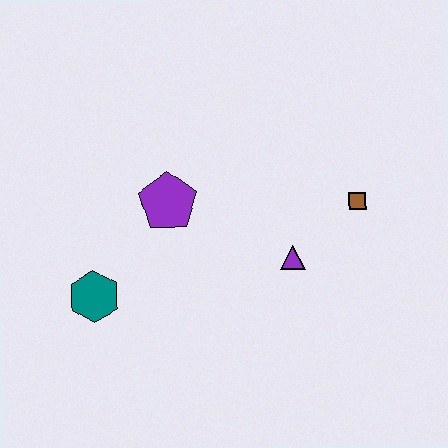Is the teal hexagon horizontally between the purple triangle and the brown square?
No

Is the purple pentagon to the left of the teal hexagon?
No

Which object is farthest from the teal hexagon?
The brown square is farthest from the teal hexagon.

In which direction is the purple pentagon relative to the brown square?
The purple pentagon is to the left of the brown square.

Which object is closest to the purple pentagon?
The teal hexagon is closest to the purple pentagon.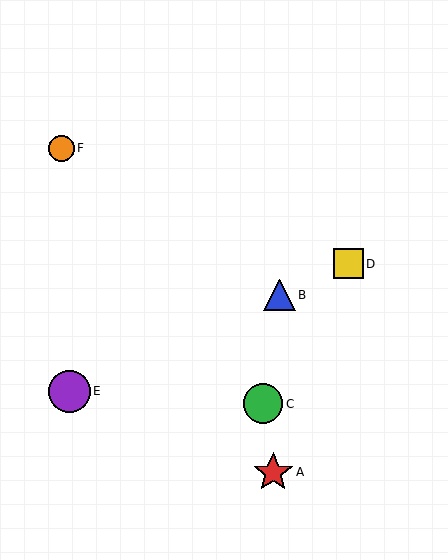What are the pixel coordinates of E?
Object E is at (69, 391).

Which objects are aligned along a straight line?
Objects B, D, E are aligned along a straight line.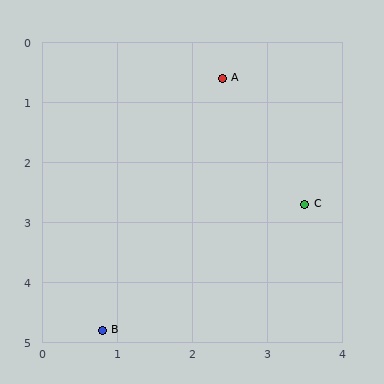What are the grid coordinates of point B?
Point B is at approximately (0.8, 4.8).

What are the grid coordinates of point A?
Point A is at approximately (2.4, 0.6).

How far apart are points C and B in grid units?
Points C and B are about 3.4 grid units apart.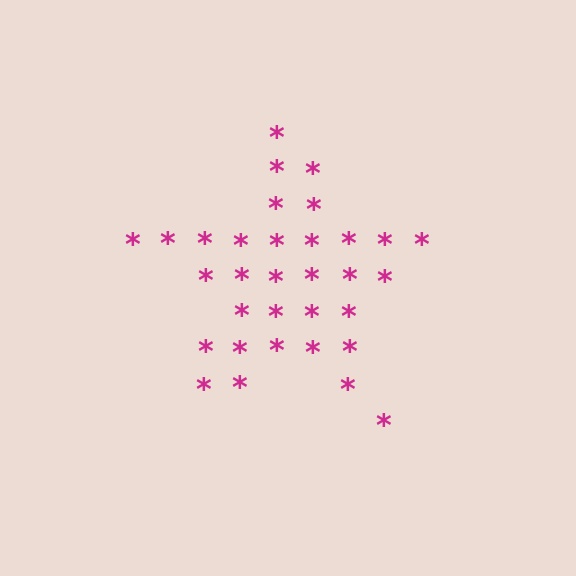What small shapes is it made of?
It is made of small asterisks.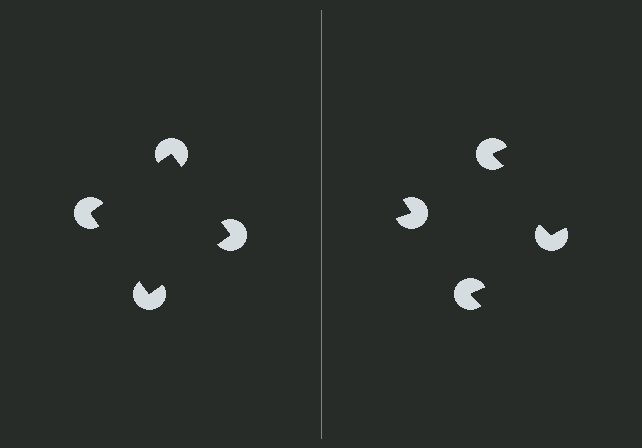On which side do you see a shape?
An illusory square appears on the left side. On the right side the wedge cuts are rotated, so no coherent shape forms.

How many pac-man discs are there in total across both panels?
8 — 4 on each side.